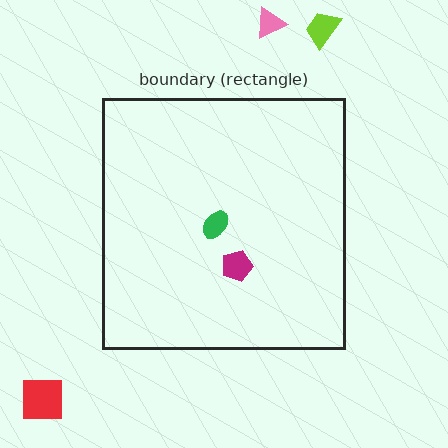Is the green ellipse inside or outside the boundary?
Inside.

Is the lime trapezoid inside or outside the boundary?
Outside.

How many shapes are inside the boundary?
2 inside, 3 outside.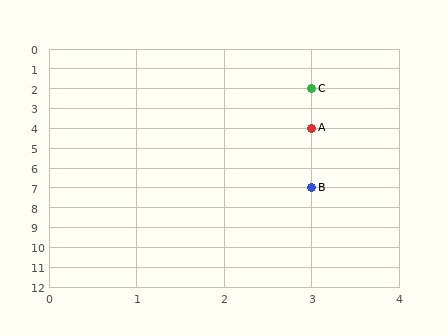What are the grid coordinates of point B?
Point B is at grid coordinates (3, 7).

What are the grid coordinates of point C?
Point C is at grid coordinates (3, 2).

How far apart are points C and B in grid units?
Points C and B are 5 rows apart.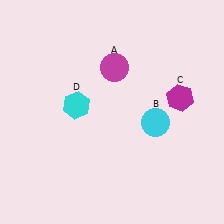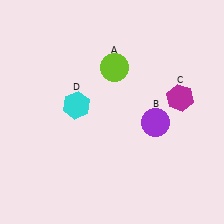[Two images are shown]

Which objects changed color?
A changed from magenta to lime. B changed from cyan to purple.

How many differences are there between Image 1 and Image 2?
There are 2 differences between the two images.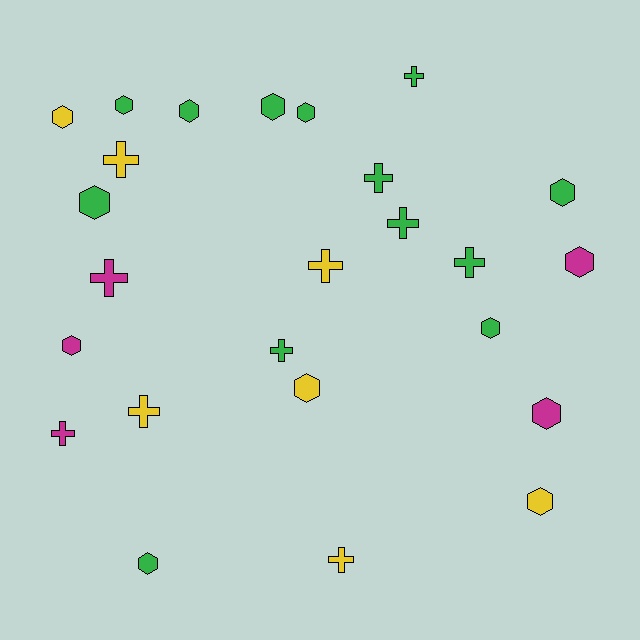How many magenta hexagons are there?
There are 3 magenta hexagons.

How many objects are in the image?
There are 25 objects.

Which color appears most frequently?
Green, with 13 objects.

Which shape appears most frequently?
Hexagon, with 14 objects.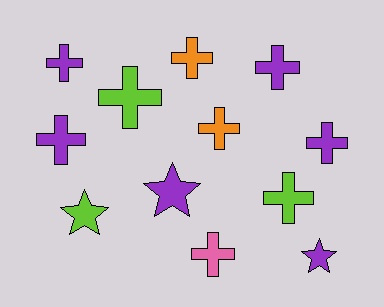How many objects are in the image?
There are 12 objects.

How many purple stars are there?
There are 2 purple stars.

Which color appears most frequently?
Purple, with 6 objects.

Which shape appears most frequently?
Cross, with 9 objects.